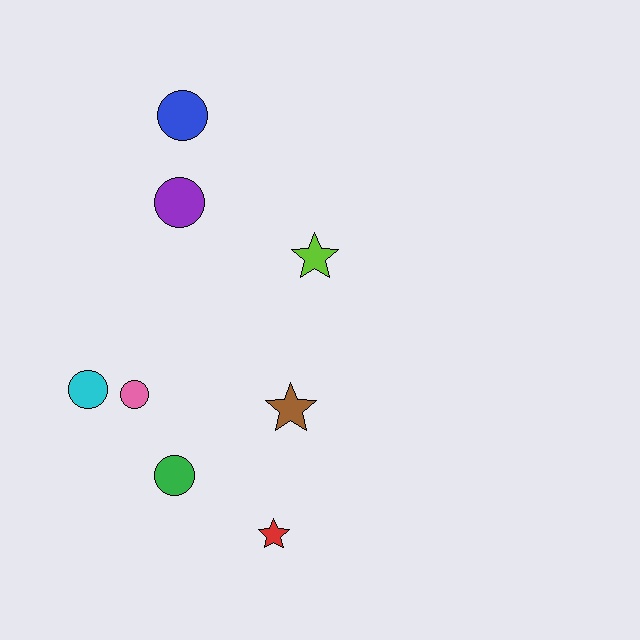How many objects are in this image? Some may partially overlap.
There are 8 objects.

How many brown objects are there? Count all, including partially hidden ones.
There is 1 brown object.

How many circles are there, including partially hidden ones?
There are 5 circles.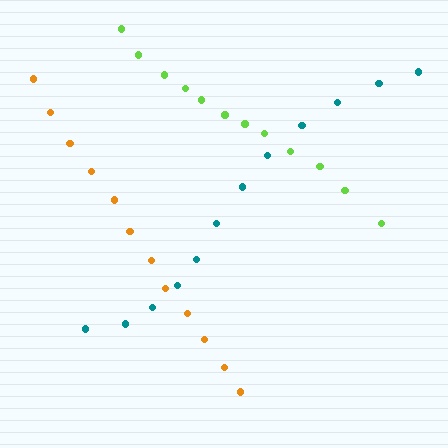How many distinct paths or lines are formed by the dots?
There are 3 distinct paths.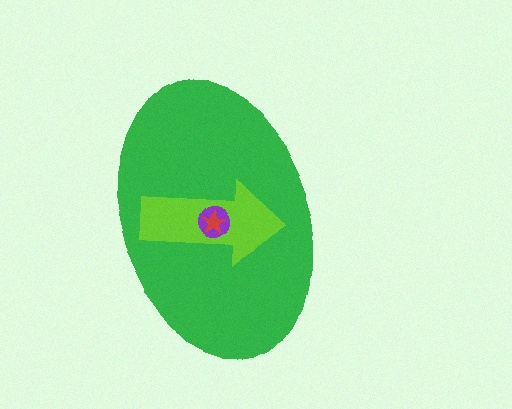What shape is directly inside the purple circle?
The red star.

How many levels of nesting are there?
4.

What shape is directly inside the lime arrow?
The purple circle.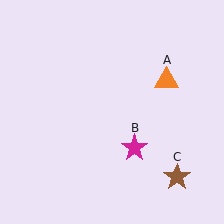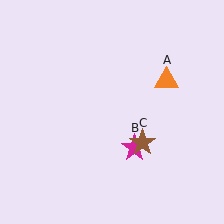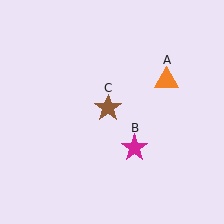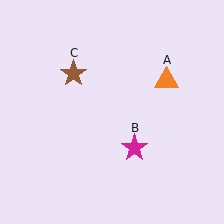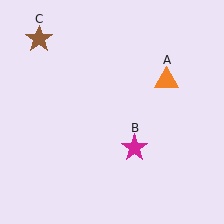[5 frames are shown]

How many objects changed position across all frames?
1 object changed position: brown star (object C).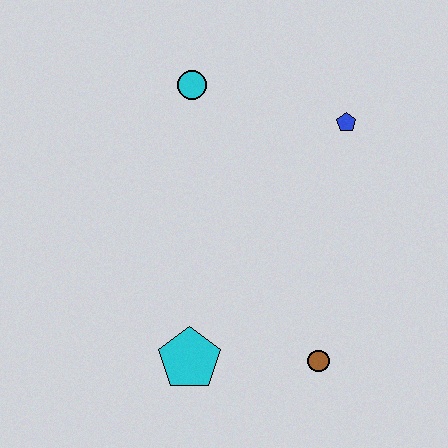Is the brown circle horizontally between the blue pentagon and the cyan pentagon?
Yes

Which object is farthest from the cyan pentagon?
The blue pentagon is farthest from the cyan pentagon.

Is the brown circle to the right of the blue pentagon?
No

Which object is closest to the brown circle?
The cyan pentagon is closest to the brown circle.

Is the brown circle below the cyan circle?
Yes